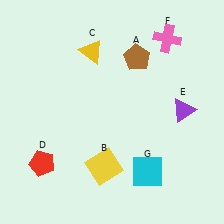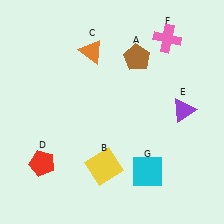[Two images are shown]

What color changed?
The triangle (C) changed from yellow in Image 1 to orange in Image 2.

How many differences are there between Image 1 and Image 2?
There is 1 difference between the two images.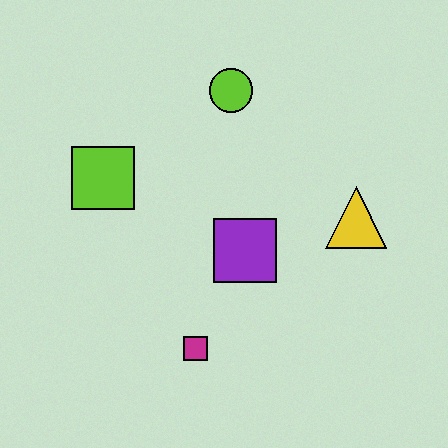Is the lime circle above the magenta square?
Yes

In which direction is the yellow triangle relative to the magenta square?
The yellow triangle is to the right of the magenta square.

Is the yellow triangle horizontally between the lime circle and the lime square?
No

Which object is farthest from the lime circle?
The magenta square is farthest from the lime circle.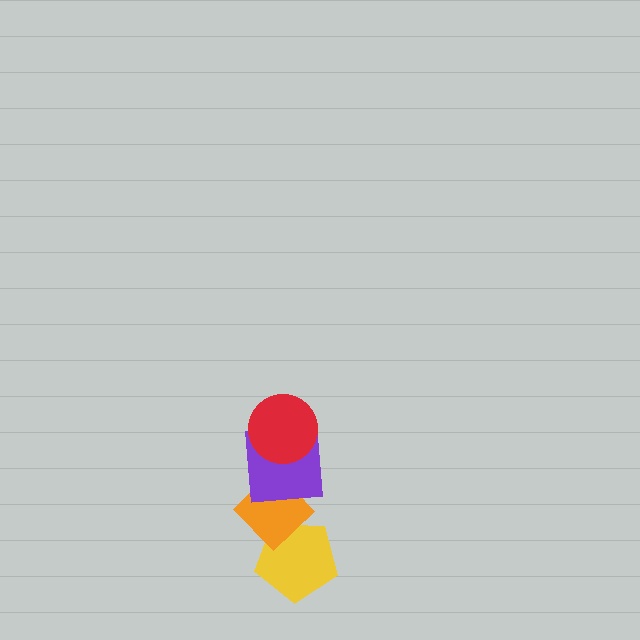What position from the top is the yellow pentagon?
The yellow pentagon is 4th from the top.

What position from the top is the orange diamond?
The orange diamond is 3rd from the top.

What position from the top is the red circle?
The red circle is 1st from the top.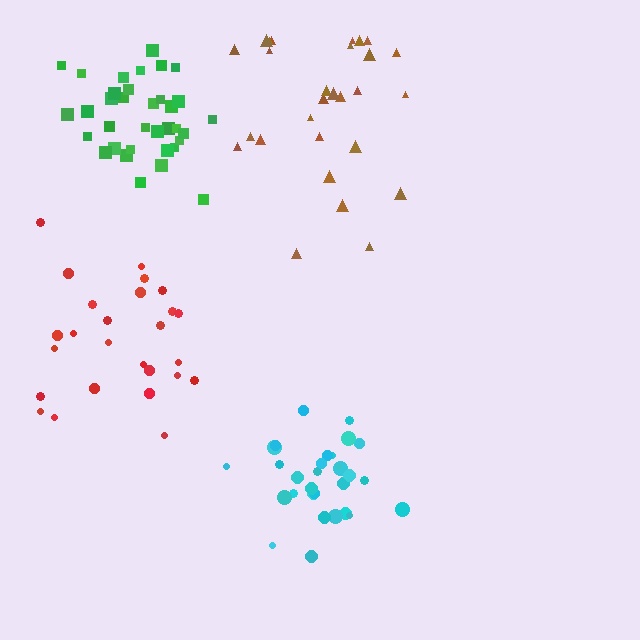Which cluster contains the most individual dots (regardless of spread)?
Green (35).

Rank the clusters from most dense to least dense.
cyan, green, red, brown.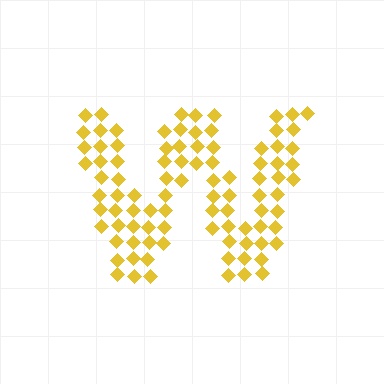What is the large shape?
The large shape is the letter W.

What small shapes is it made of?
It is made of small diamonds.